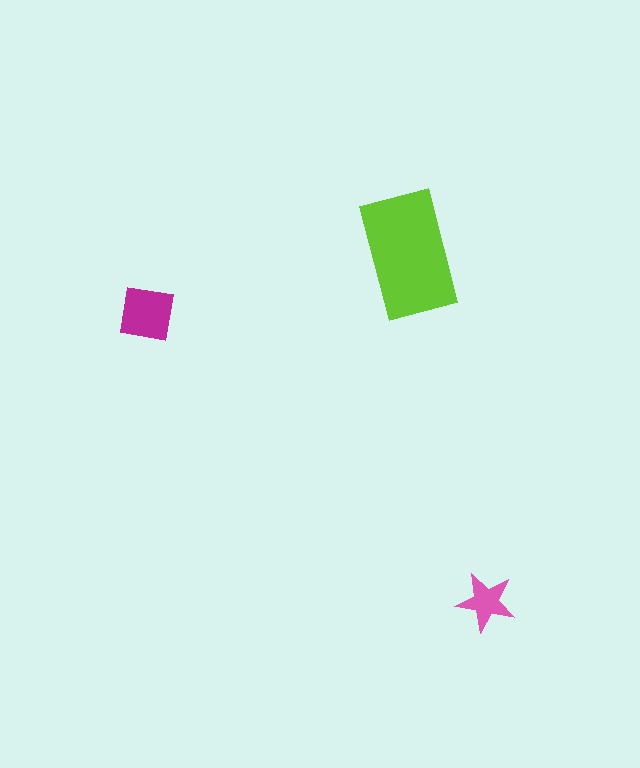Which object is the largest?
The lime rectangle.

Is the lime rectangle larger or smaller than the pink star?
Larger.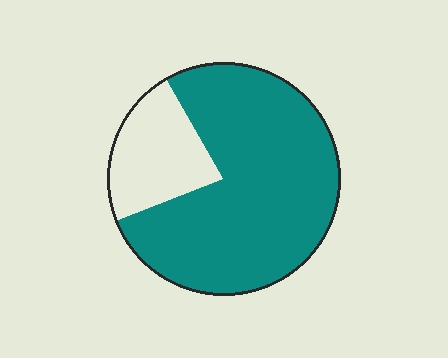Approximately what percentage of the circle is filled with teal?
Approximately 80%.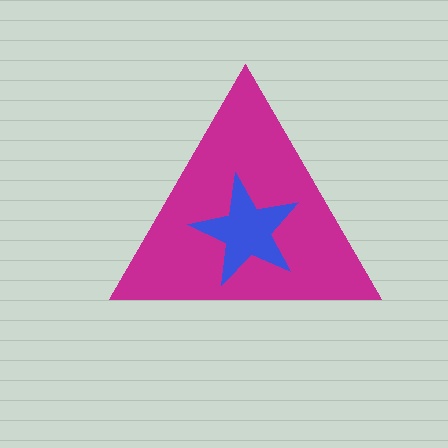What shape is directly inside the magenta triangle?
The blue star.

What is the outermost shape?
The magenta triangle.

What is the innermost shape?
The blue star.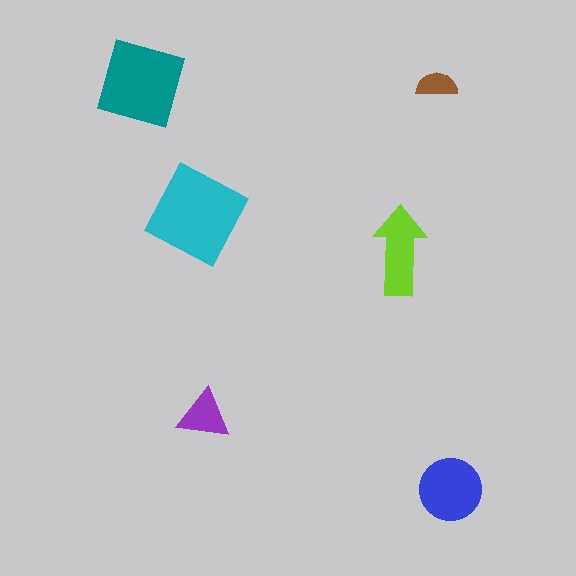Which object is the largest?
The cyan diamond.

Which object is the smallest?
The brown semicircle.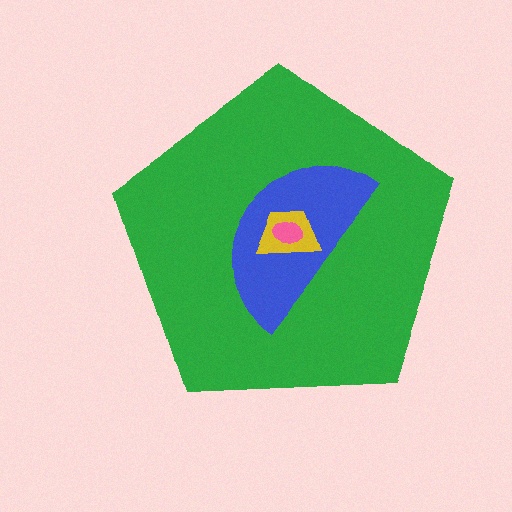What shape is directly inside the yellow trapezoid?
The pink ellipse.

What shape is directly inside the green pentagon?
The blue semicircle.